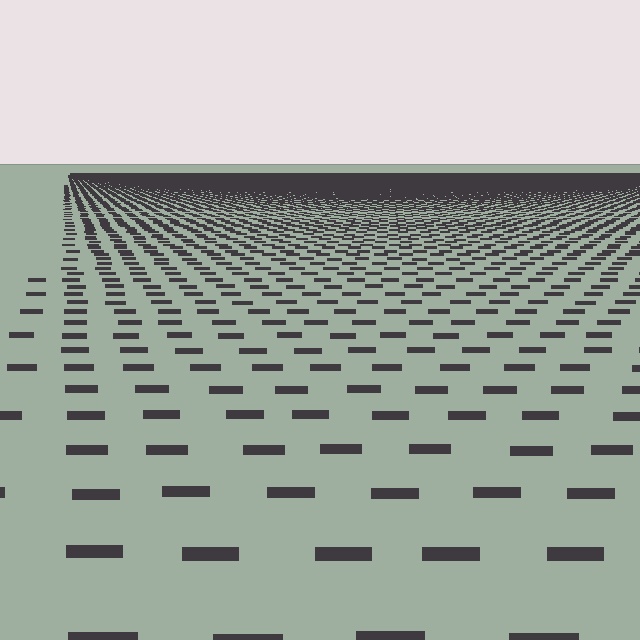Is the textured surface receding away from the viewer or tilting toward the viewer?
The surface is receding away from the viewer. Texture elements get smaller and denser toward the top.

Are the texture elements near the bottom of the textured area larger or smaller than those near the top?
Larger. Near the bottom, elements are closer to the viewer and appear at a bigger on-screen size.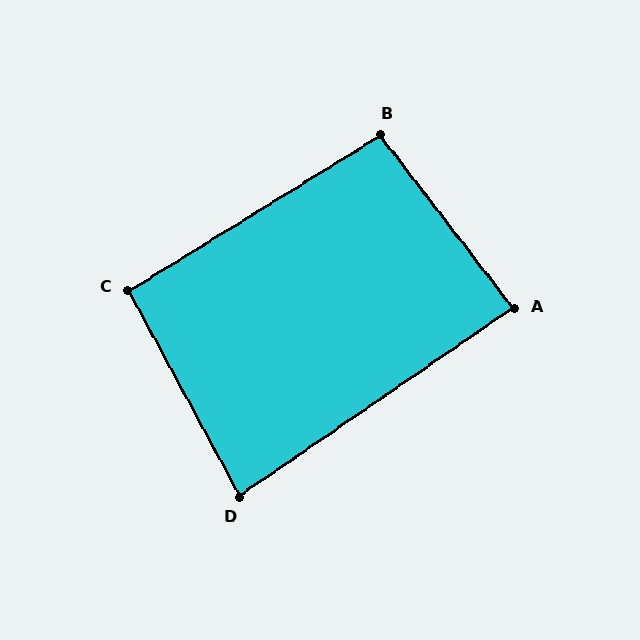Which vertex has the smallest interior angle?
D, at approximately 84 degrees.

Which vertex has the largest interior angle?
B, at approximately 96 degrees.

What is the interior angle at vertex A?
Approximately 87 degrees (approximately right).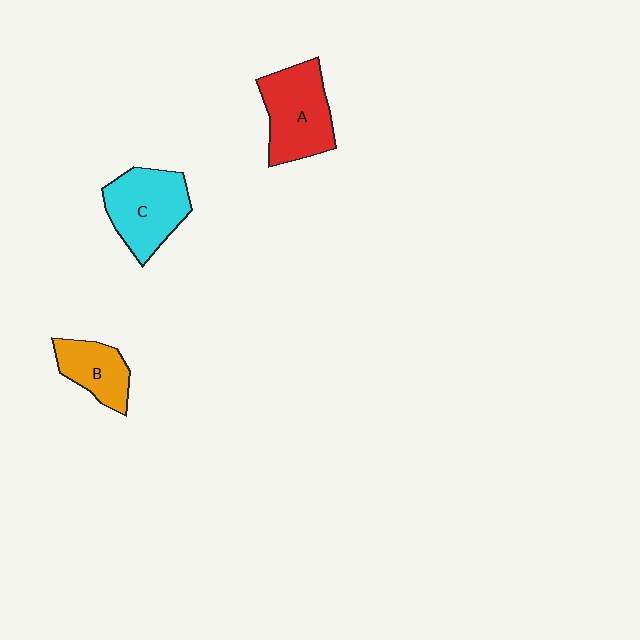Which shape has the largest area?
Shape A (red).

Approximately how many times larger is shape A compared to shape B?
Approximately 1.6 times.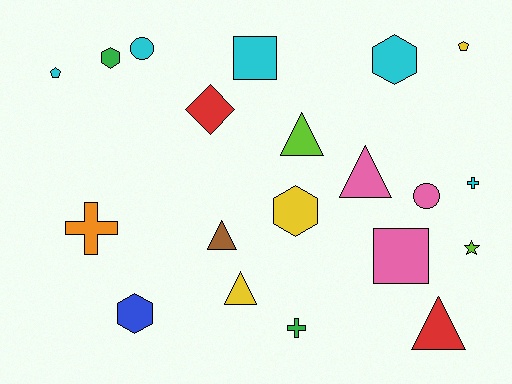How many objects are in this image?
There are 20 objects.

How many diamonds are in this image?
There is 1 diamond.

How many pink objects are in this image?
There are 3 pink objects.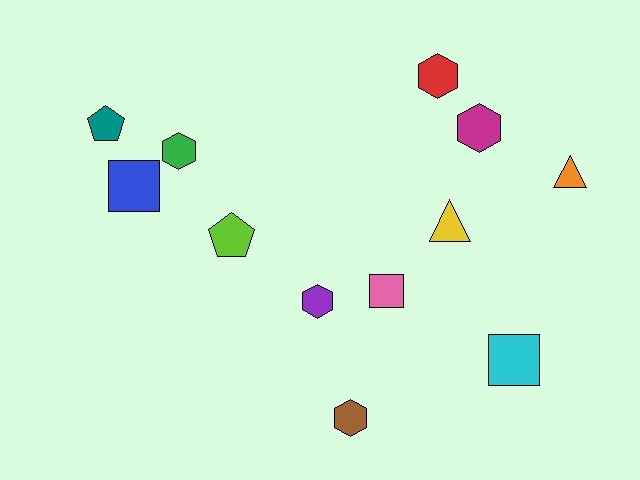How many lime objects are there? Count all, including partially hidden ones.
There is 1 lime object.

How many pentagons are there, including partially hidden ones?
There are 2 pentagons.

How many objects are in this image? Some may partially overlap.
There are 12 objects.